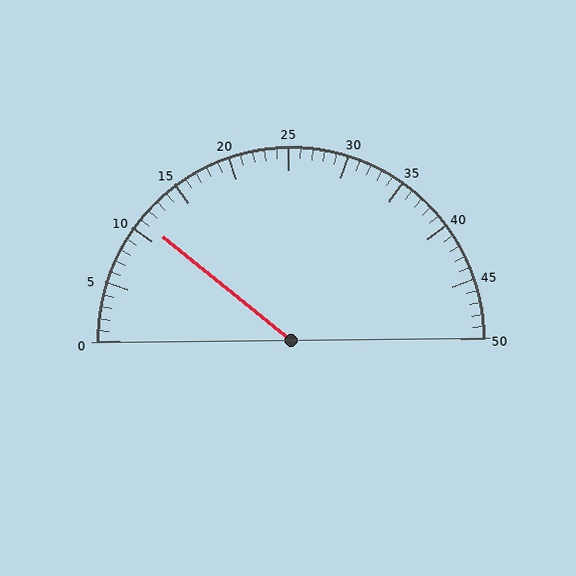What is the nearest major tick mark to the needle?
The nearest major tick mark is 10.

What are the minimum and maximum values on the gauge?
The gauge ranges from 0 to 50.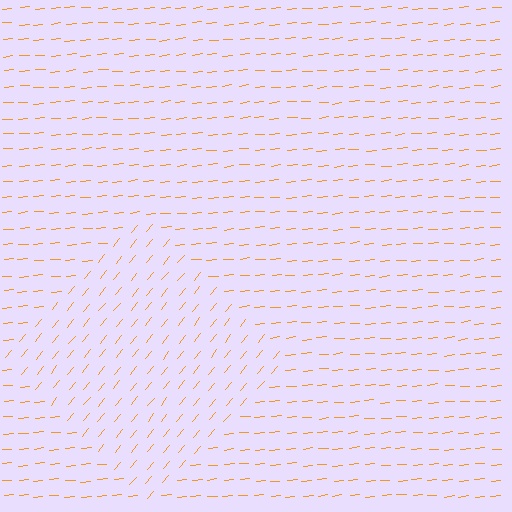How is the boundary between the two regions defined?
The boundary is defined purely by a change in line orientation (approximately 45 degrees difference). All lines are the same color and thickness.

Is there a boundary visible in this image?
Yes, there is a texture boundary formed by a change in line orientation.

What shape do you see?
I see a diamond.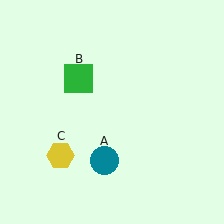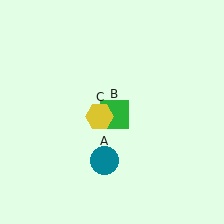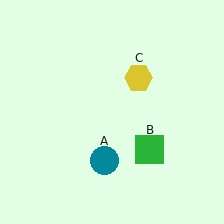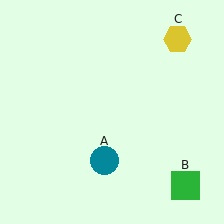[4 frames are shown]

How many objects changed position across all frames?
2 objects changed position: green square (object B), yellow hexagon (object C).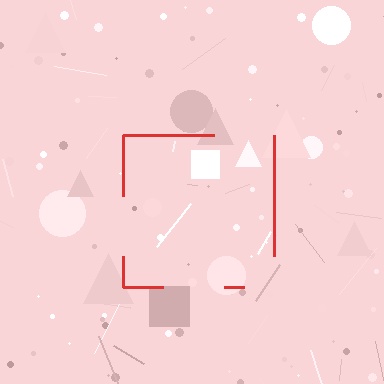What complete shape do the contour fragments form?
The contour fragments form a square.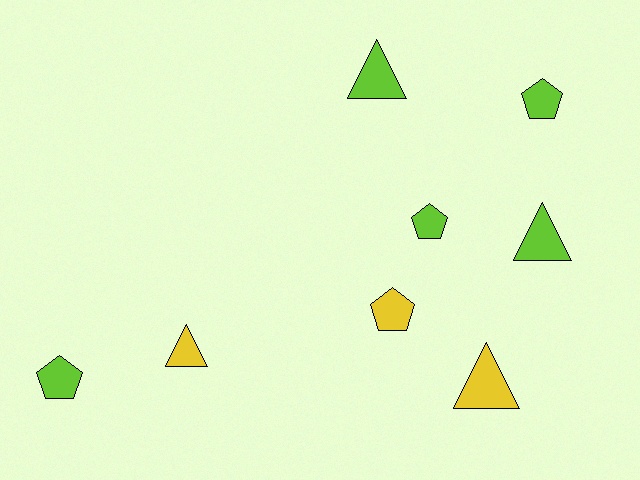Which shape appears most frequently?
Pentagon, with 4 objects.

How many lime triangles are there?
There are 2 lime triangles.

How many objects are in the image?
There are 8 objects.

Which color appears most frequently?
Lime, with 5 objects.